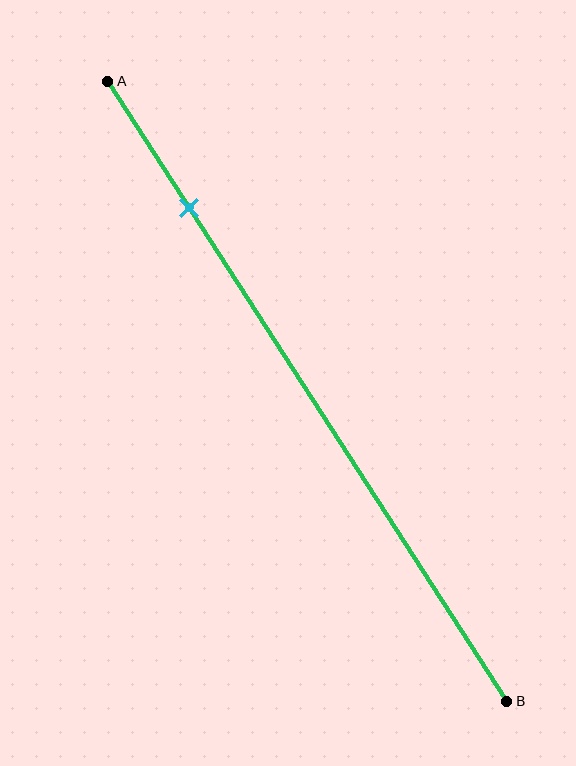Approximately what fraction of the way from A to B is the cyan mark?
The cyan mark is approximately 20% of the way from A to B.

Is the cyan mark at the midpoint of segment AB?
No, the mark is at about 20% from A, not at the 50% midpoint.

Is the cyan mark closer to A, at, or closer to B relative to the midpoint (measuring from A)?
The cyan mark is closer to point A than the midpoint of segment AB.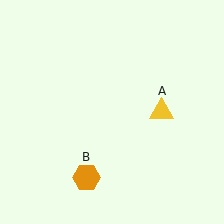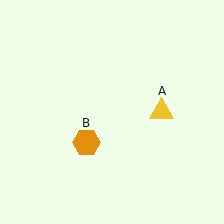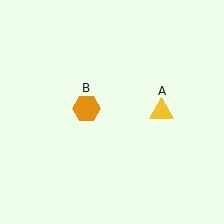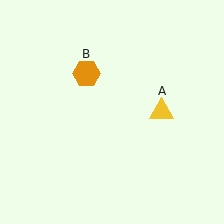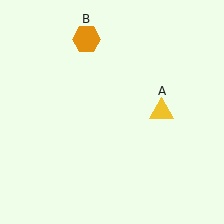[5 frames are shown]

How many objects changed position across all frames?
1 object changed position: orange hexagon (object B).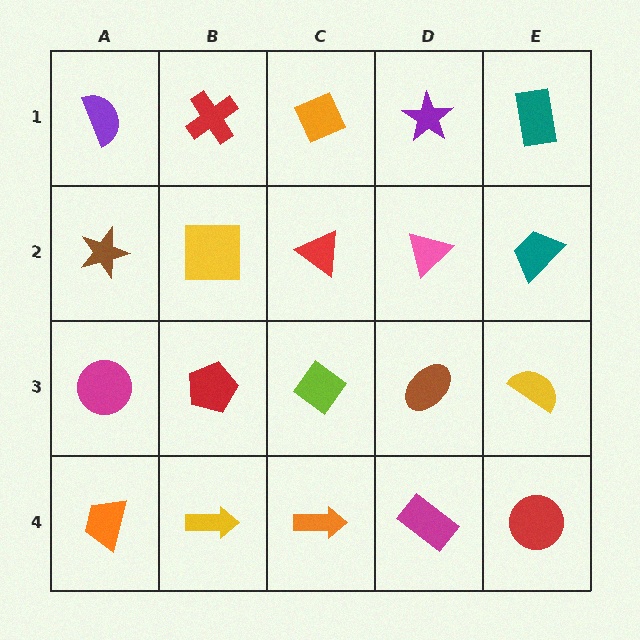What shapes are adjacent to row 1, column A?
A brown star (row 2, column A), a red cross (row 1, column B).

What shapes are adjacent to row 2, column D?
A purple star (row 1, column D), a brown ellipse (row 3, column D), a red triangle (row 2, column C), a teal trapezoid (row 2, column E).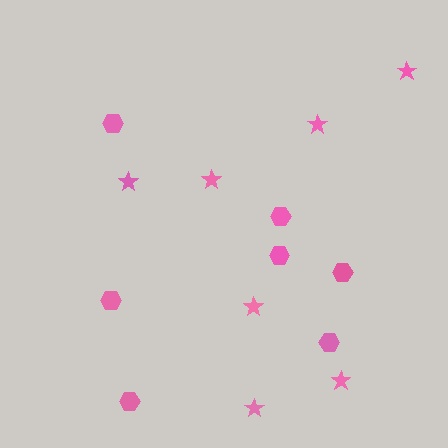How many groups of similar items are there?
There are 2 groups: one group of hexagons (7) and one group of stars (7).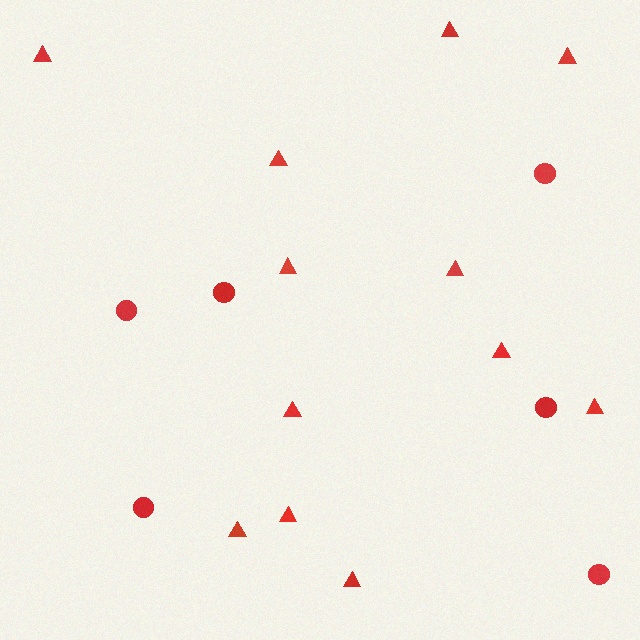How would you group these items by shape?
There are 2 groups: one group of circles (6) and one group of triangles (12).